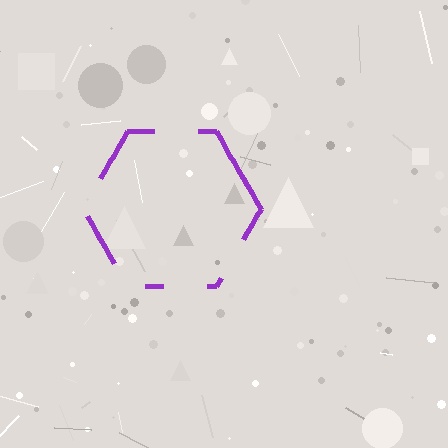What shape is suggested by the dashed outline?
The dashed outline suggests a hexagon.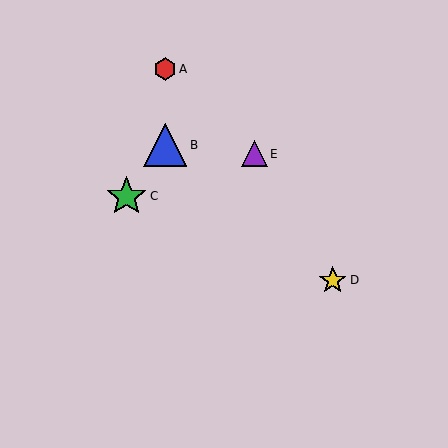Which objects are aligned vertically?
Objects A, B are aligned vertically.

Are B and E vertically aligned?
No, B is at x≈165 and E is at x≈255.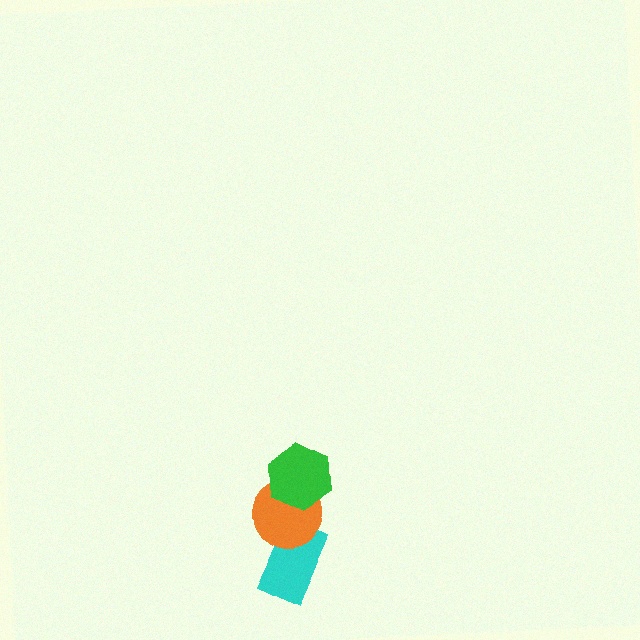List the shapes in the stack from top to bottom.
From top to bottom: the green hexagon, the orange circle, the cyan rectangle.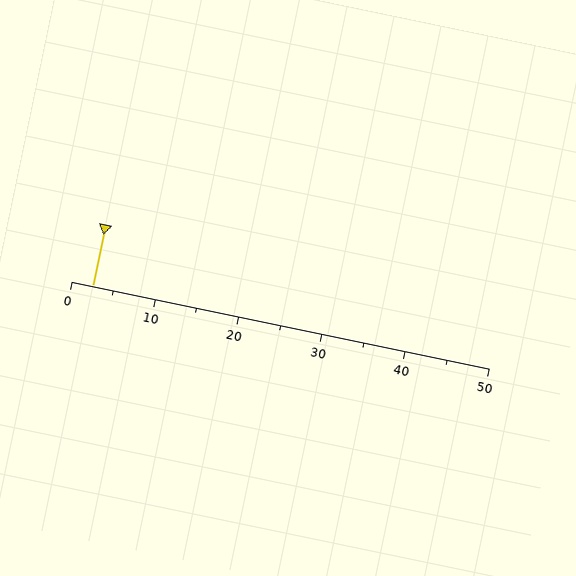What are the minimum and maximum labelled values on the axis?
The axis runs from 0 to 50.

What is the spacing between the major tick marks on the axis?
The major ticks are spaced 10 apart.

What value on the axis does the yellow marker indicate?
The marker indicates approximately 2.5.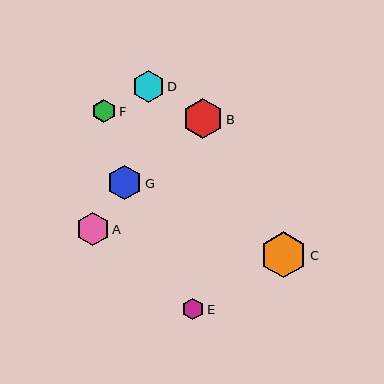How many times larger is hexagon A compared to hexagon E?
Hexagon A is approximately 1.5 times the size of hexagon E.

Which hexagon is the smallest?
Hexagon E is the smallest with a size of approximately 21 pixels.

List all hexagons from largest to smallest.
From largest to smallest: C, B, G, A, D, F, E.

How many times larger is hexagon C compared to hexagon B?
Hexagon C is approximately 1.1 times the size of hexagon B.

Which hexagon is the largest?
Hexagon C is the largest with a size of approximately 46 pixels.